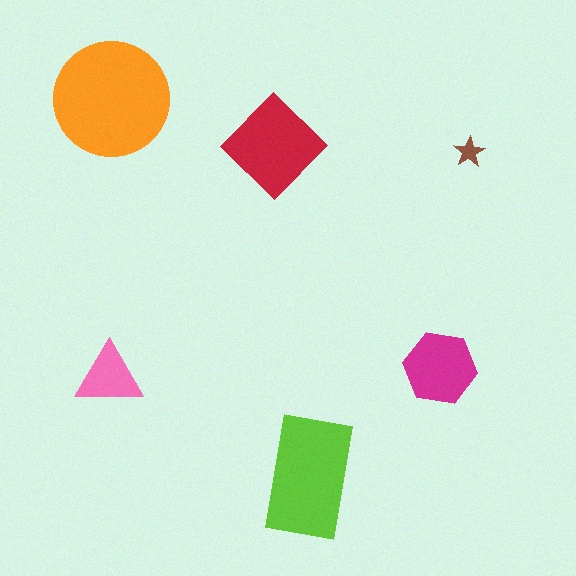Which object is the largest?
The orange circle.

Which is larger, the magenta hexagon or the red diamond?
The red diamond.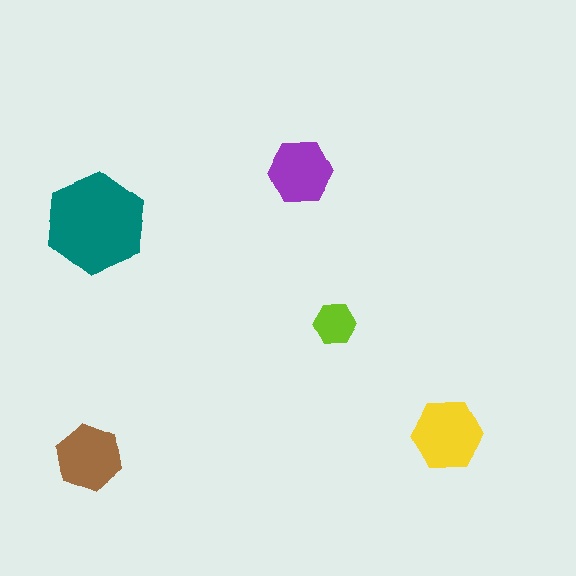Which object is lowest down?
The brown hexagon is bottommost.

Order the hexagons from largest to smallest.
the teal one, the yellow one, the brown one, the purple one, the lime one.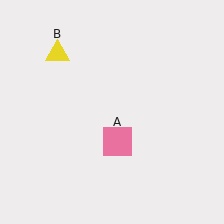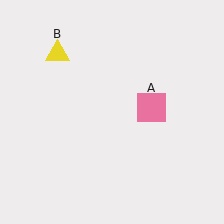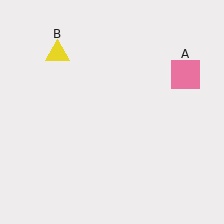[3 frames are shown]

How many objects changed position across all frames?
1 object changed position: pink square (object A).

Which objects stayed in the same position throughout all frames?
Yellow triangle (object B) remained stationary.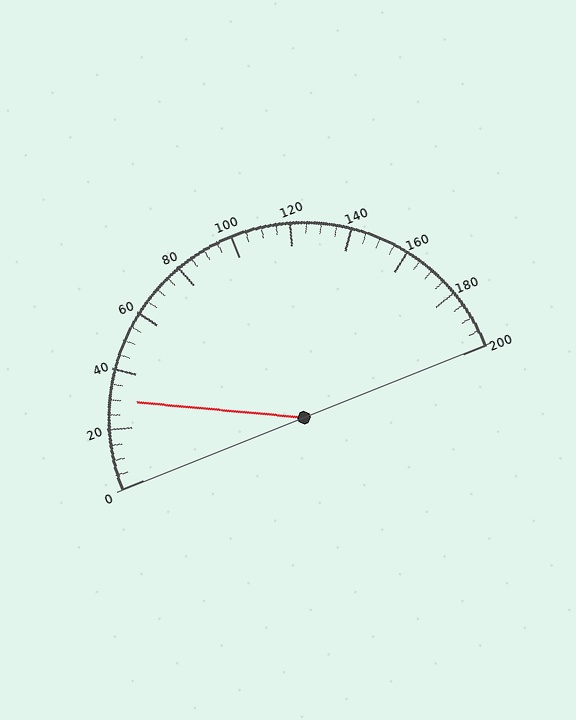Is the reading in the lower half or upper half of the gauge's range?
The reading is in the lower half of the range (0 to 200).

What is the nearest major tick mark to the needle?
The nearest major tick mark is 40.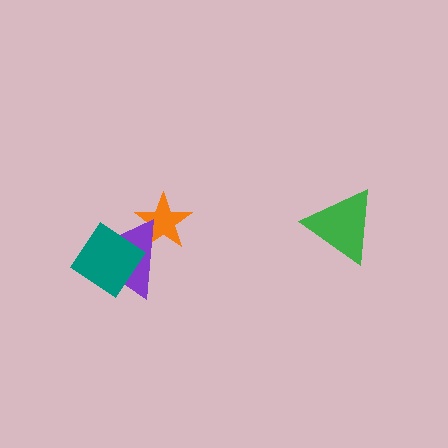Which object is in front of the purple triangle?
The teal diamond is in front of the purple triangle.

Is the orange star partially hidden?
Yes, it is partially covered by another shape.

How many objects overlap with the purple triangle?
2 objects overlap with the purple triangle.